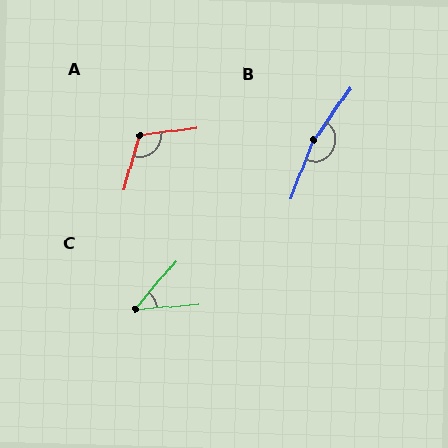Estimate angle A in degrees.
Approximately 113 degrees.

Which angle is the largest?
B, at approximately 165 degrees.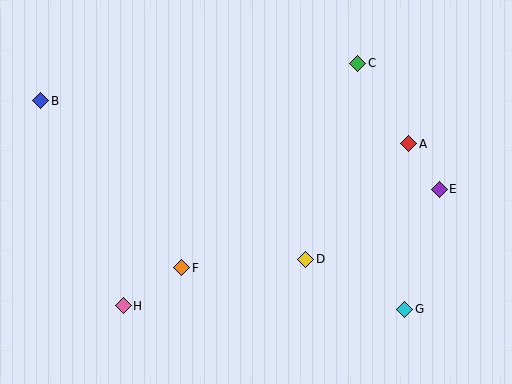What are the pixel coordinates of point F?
Point F is at (181, 268).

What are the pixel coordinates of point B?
Point B is at (41, 101).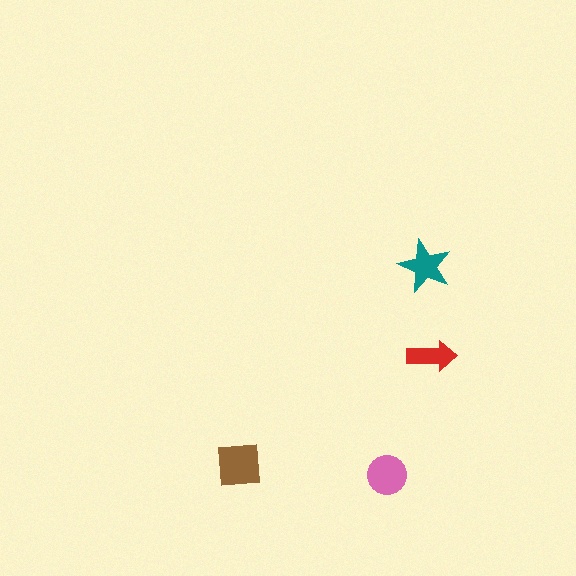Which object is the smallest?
The red arrow.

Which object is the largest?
The brown square.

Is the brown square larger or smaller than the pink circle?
Larger.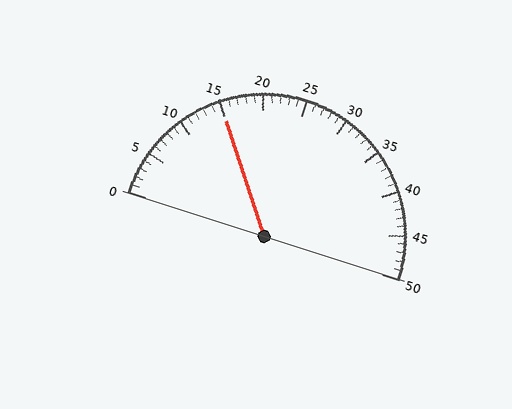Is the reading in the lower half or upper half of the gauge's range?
The reading is in the lower half of the range (0 to 50).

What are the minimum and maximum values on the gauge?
The gauge ranges from 0 to 50.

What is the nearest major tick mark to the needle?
The nearest major tick mark is 15.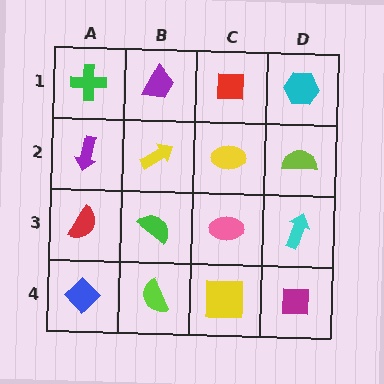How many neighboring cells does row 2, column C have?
4.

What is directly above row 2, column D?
A cyan hexagon.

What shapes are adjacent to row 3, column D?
A lime semicircle (row 2, column D), a magenta square (row 4, column D), a pink ellipse (row 3, column C).